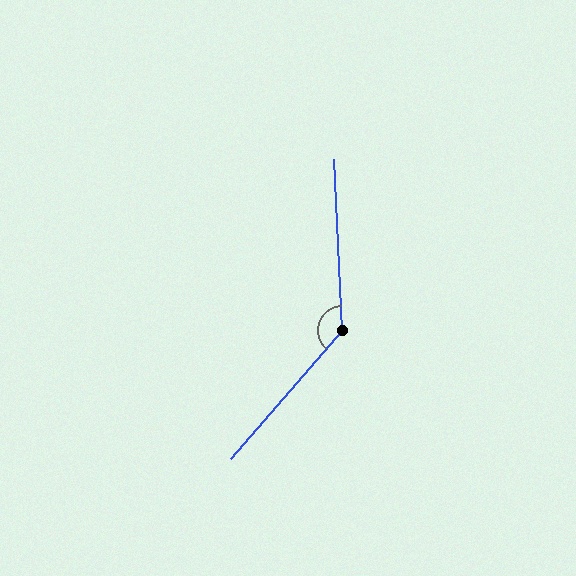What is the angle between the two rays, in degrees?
Approximately 137 degrees.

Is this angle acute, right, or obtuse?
It is obtuse.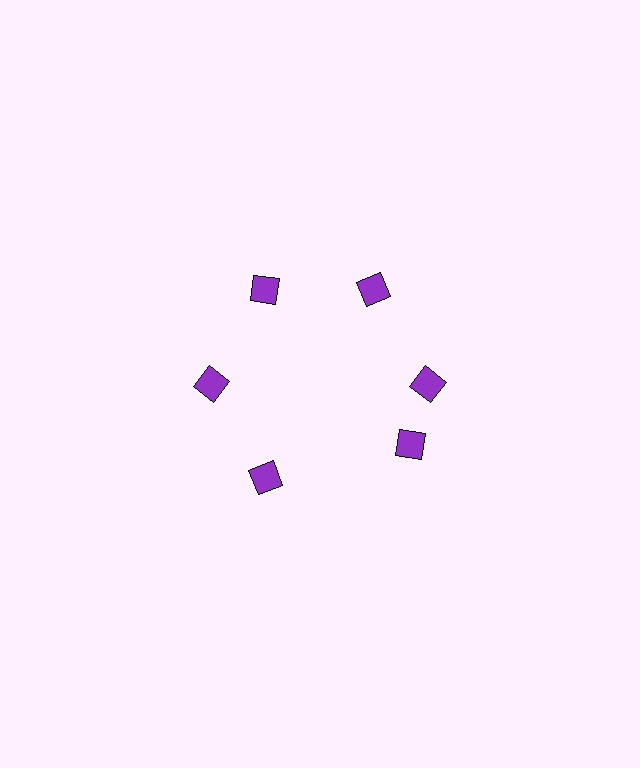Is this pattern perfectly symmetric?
No. The 6 purple diamonds are arranged in a ring, but one element near the 5 o'clock position is rotated out of alignment along the ring, breaking the 6-fold rotational symmetry.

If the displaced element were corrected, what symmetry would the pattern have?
It would have 6-fold rotational symmetry — the pattern would map onto itself every 60 degrees.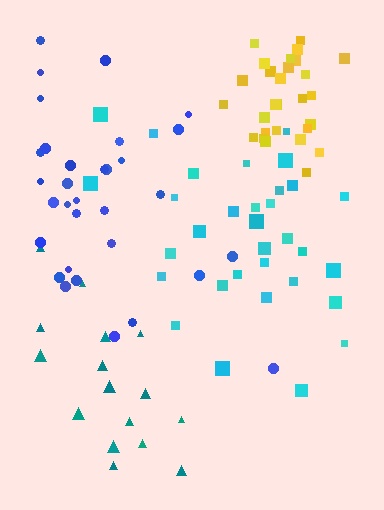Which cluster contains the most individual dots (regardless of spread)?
Blue (32).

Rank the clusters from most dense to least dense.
yellow, cyan, blue, teal.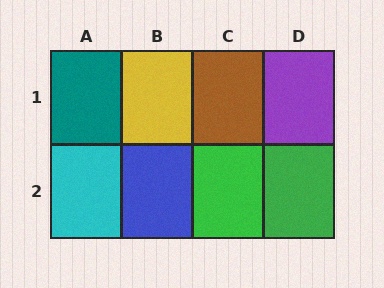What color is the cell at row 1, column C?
Brown.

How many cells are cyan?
1 cell is cyan.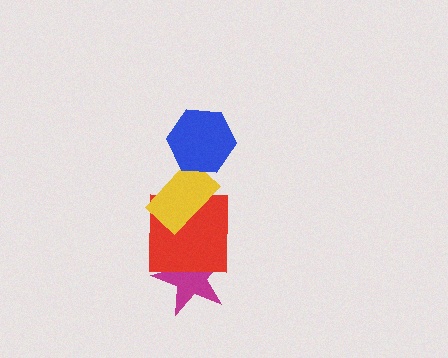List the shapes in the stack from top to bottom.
From top to bottom: the blue hexagon, the yellow rectangle, the red square, the magenta star.